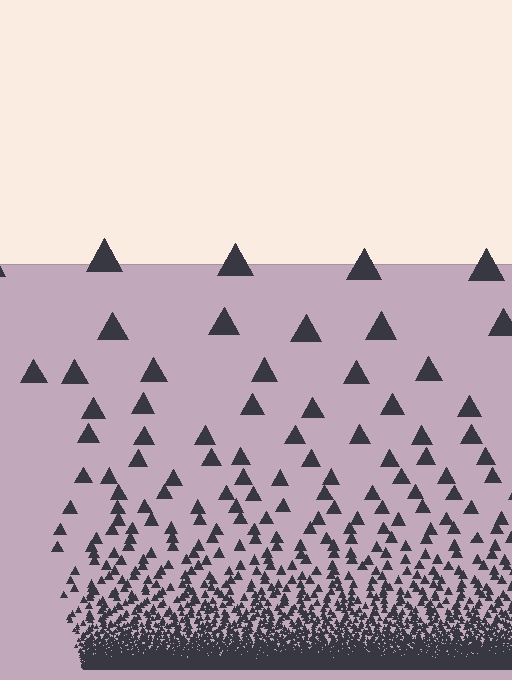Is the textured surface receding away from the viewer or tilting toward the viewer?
The surface appears to tilt toward the viewer. Texture elements get larger and sparser toward the top.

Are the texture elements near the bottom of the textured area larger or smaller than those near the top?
Smaller. The gradient is inverted — elements near the bottom are smaller and denser.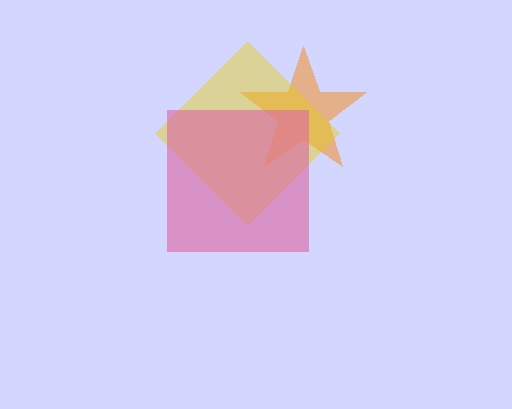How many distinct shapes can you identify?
There are 3 distinct shapes: an orange star, a yellow diamond, a pink square.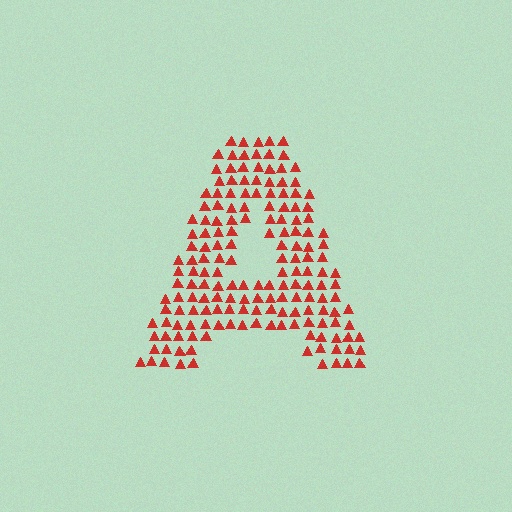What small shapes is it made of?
It is made of small triangles.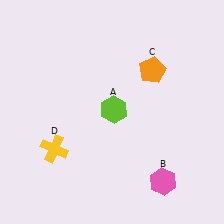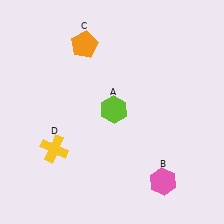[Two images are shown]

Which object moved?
The orange pentagon (C) moved left.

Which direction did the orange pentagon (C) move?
The orange pentagon (C) moved left.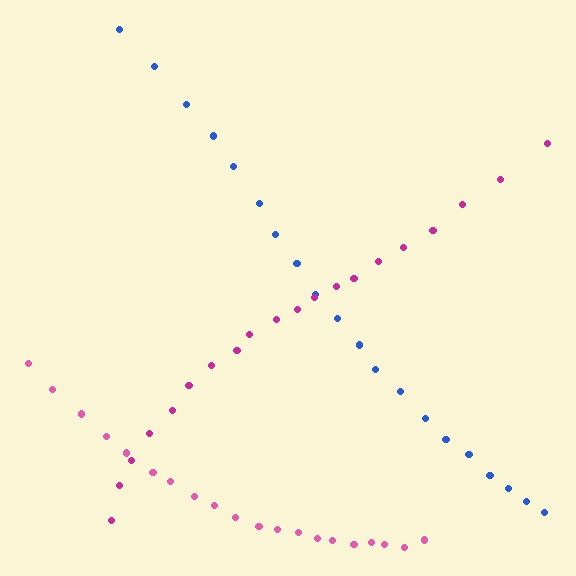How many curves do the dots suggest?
There are 3 distinct paths.